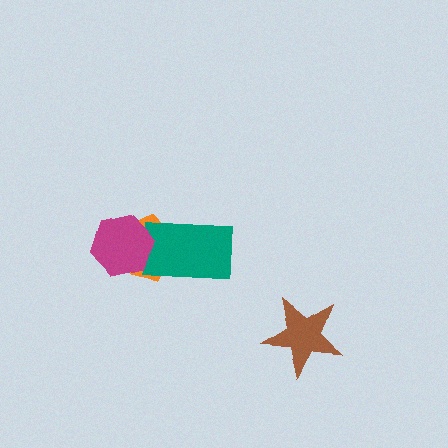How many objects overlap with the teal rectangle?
2 objects overlap with the teal rectangle.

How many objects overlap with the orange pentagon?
2 objects overlap with the orange pentagon.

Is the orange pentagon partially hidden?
Yes, it is partially covered by another shape.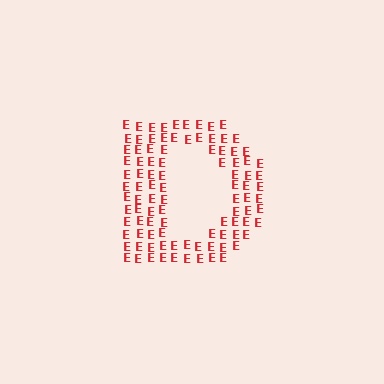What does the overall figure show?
The overall figure shows the letter D.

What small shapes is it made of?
It is made of small letter E's.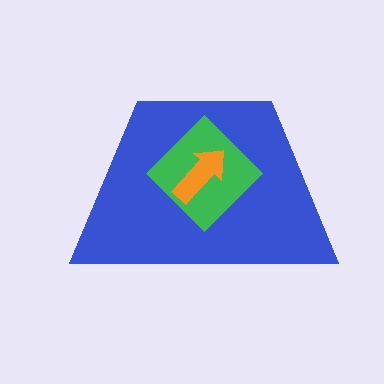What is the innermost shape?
The orange arrow.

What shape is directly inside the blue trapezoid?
The green diamond.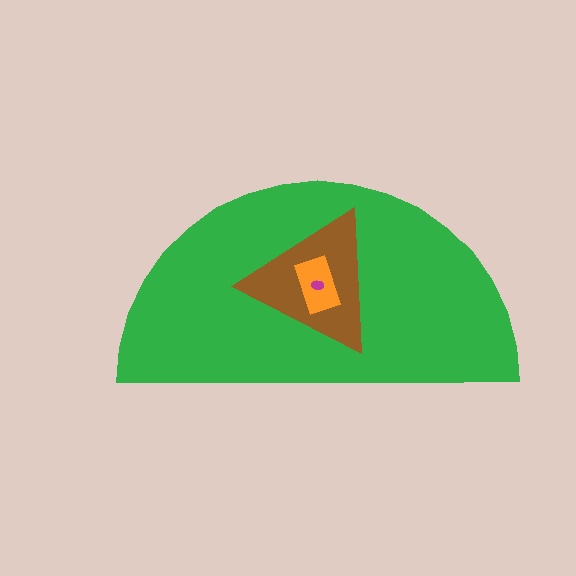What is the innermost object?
The magenta ellipse.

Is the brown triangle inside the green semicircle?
Yes.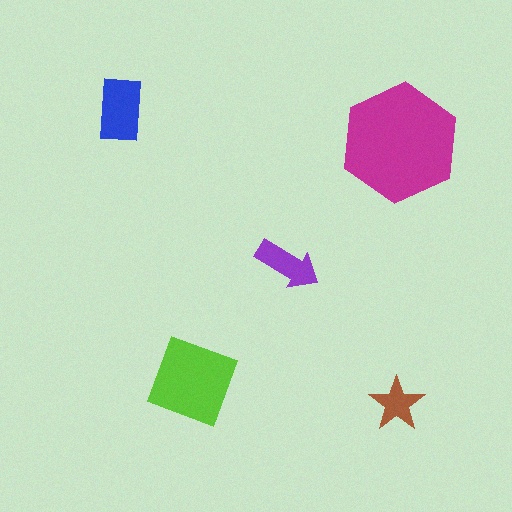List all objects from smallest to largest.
The brown star, the purple arrow, the blue rectangle, the lime diamond, the magenta hexagon.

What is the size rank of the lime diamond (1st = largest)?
2nd.